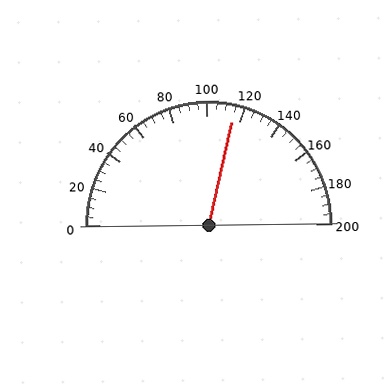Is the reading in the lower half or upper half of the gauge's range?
The reading is in the upper half of the range (0 to 200).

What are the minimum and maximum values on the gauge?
The gauge ranges from 0 to 200.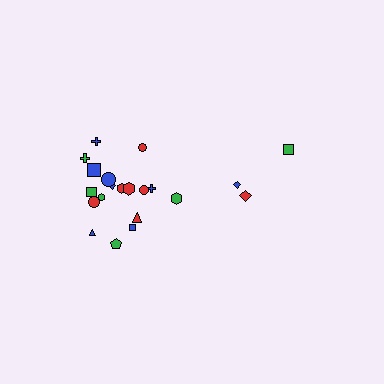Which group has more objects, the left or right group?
The left group.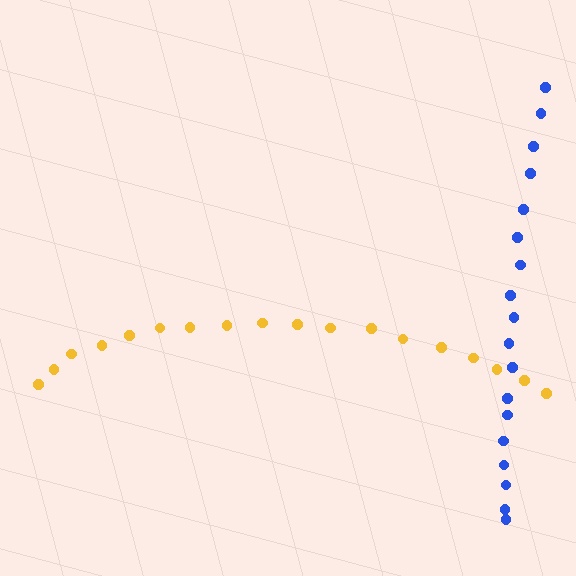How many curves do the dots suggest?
There are 2 distinct paths.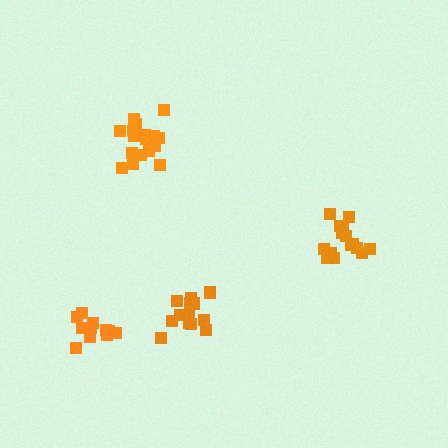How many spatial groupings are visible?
There are 4 spatial groupings.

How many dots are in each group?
Group 1: 14 dots, Group 2: 17 dots, Group 3: 15 dots, Group 4: 11 dots (57 total).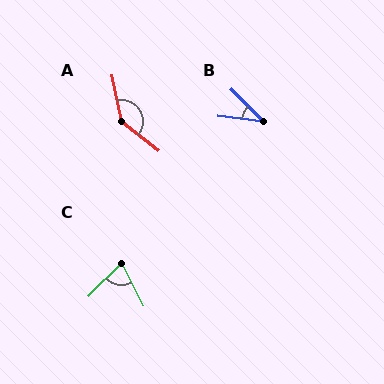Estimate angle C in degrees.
Approximately 71 degrees.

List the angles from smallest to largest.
B (38°), C (71°), A (140°).